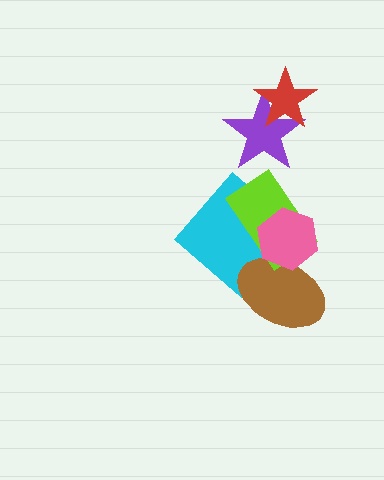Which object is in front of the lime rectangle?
The pink hexagon is in front of the lime rectangle.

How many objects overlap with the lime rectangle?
3 objects overlap with the lime rectangle.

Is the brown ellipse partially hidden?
Yes, it is partially covered by another shape.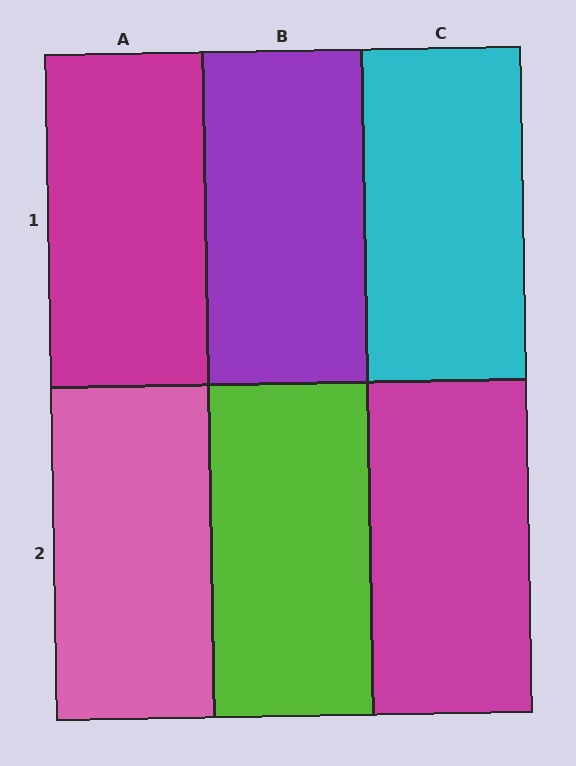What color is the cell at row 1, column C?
Cyan.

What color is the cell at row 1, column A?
Magenta.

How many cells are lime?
1 cell is lime.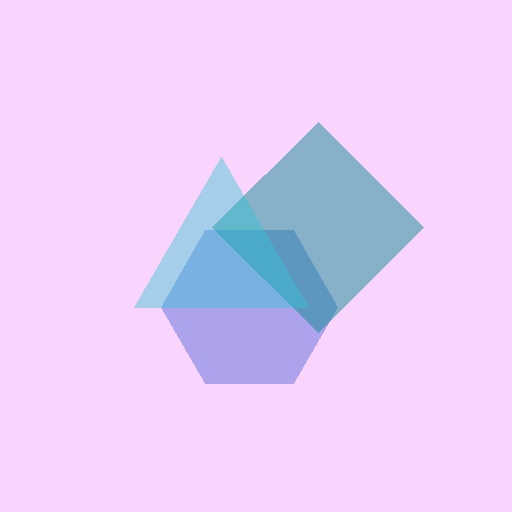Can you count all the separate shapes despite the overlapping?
Yes, there are 3 separate shapes.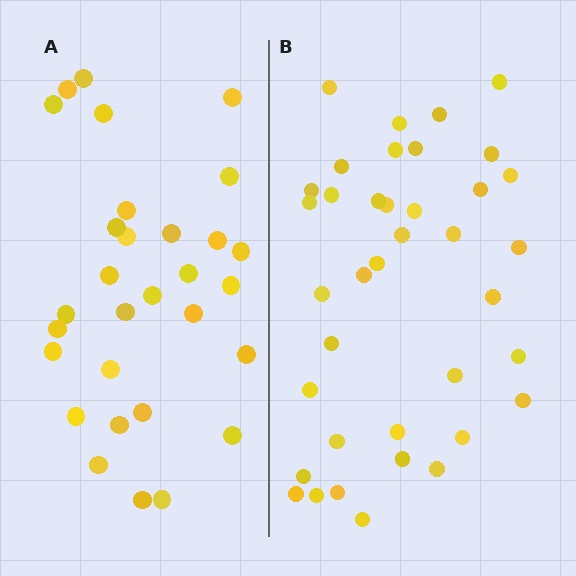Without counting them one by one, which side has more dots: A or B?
Region B (the right region) has more dots.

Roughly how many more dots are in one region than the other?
Region B has roughly 8 or so more dots than region A.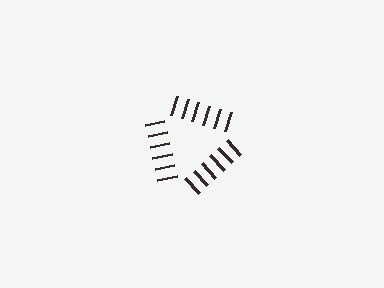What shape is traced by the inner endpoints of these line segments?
An illusory triangle — the line segments terminate on its edges but no continuous stroke is drawn.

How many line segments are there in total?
18 — 6 along each of the 3 edges.